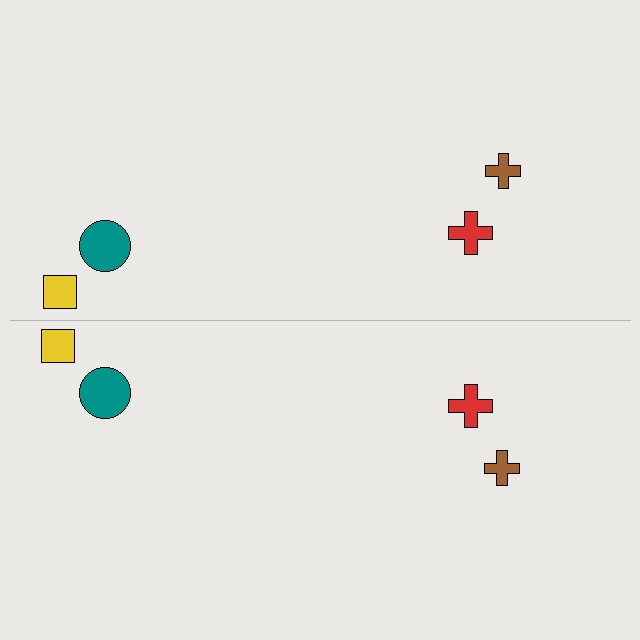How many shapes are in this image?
There are 8 shapes in this image.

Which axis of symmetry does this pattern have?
The pattern has a horizontal axis of symmetry running through the center of the image.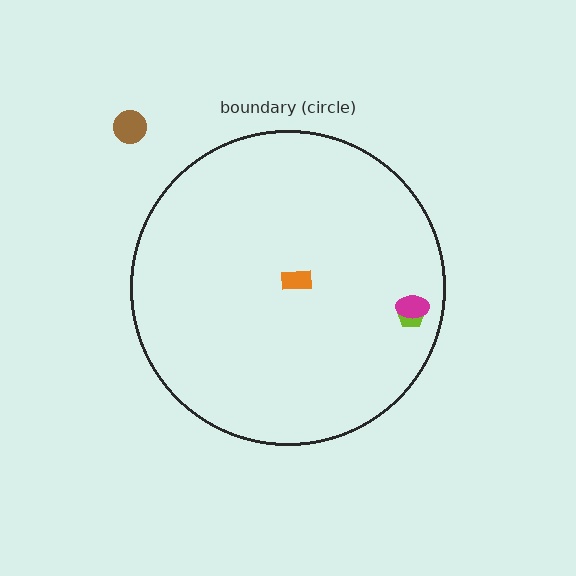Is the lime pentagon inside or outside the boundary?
Inside.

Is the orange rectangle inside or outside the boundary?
Inside.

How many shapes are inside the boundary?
3 inside, 1 outside.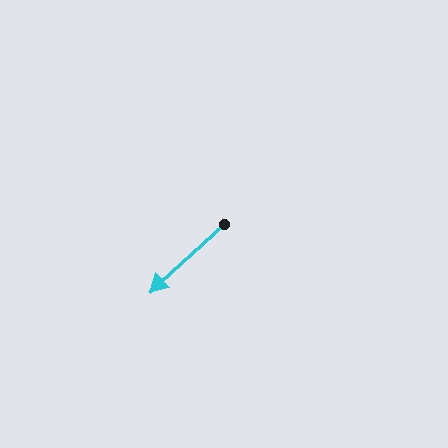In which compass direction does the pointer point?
Southwest.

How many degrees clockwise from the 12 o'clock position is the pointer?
Approximately 228 degrees.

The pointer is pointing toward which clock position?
Roughly 8 o'clock.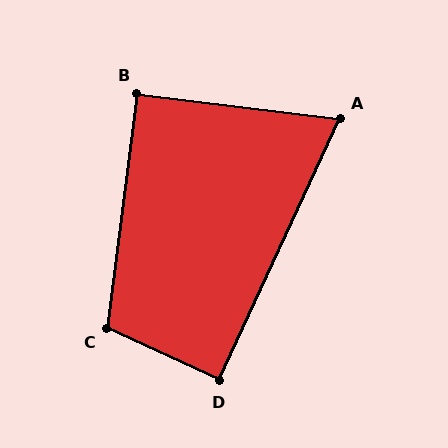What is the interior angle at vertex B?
Approximately 90 degrees (approximately right).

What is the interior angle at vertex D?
Approximately 90 degrees (approximately right).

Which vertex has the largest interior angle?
C, at approximately 108 degrees.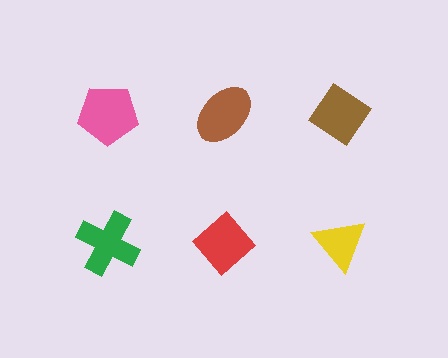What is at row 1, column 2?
A brown ellipse.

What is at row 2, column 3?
A yellow triangle.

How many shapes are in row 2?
3 shapes.